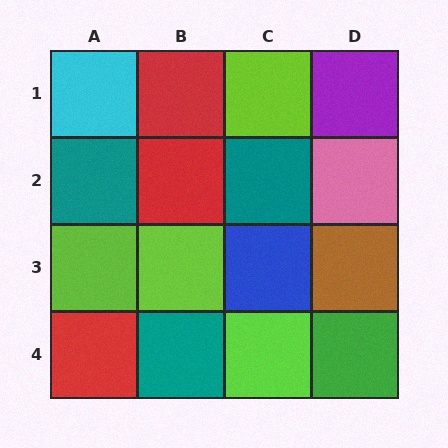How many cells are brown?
1 cell is brown.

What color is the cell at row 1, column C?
Lime.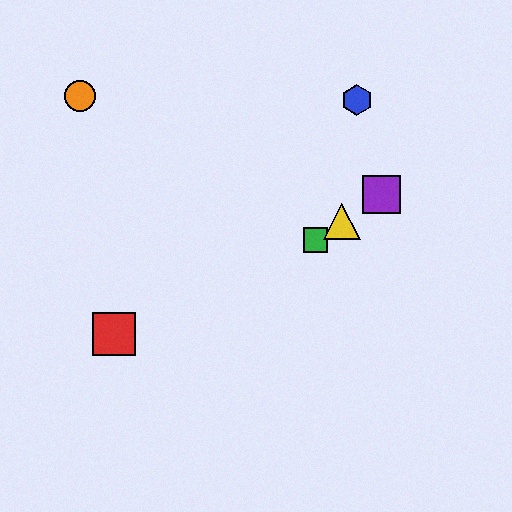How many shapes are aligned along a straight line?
3 shapes (the green square, the yellow triangle, the purple square) are aligned along a straight line.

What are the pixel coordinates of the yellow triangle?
The yellow triangle is at (342, 222).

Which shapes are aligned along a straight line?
The green square, the yellow triangle, the purple square are aligned along a straight line.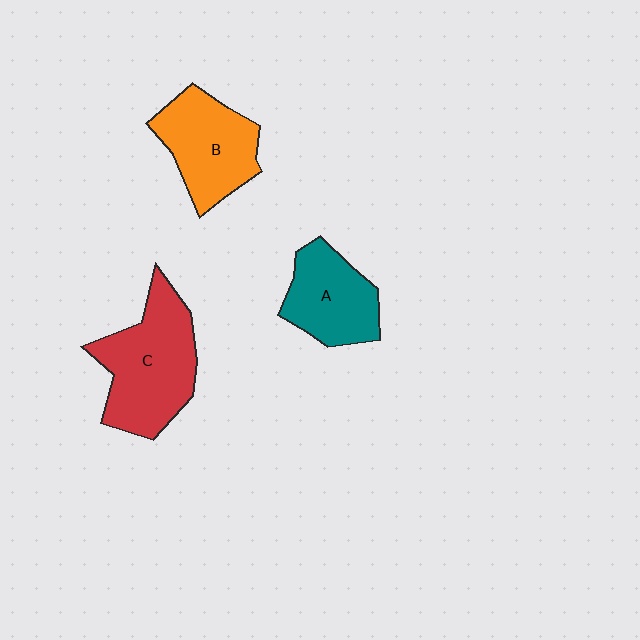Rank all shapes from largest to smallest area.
From largest to smallest: C (red), B (orange), A (teal).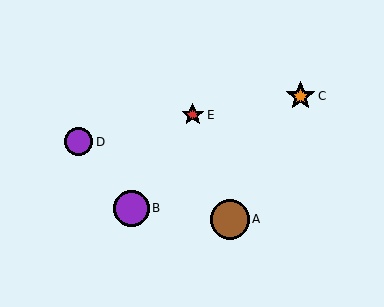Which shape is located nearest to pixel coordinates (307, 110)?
The orange star (labeled C) at (300, 96) is nearest to that location.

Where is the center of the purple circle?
The center of the purple circle is at (131, 208).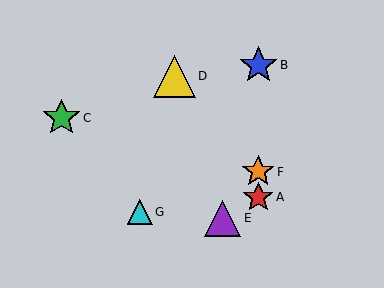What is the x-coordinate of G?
Object G is at x≈140.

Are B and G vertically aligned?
No, B is at x≈258 and G is at x≈140.